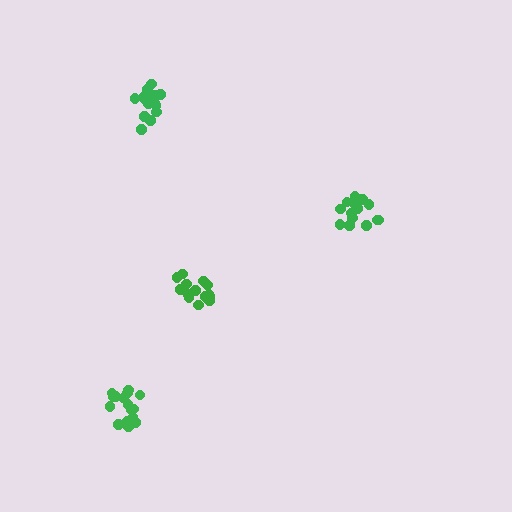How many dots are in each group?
Group 1: 16 dots, Group 2: 18 dots, Group 3: 14 dots, Group 4: 16 dots (64 total).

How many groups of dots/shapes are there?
There are 4 groups.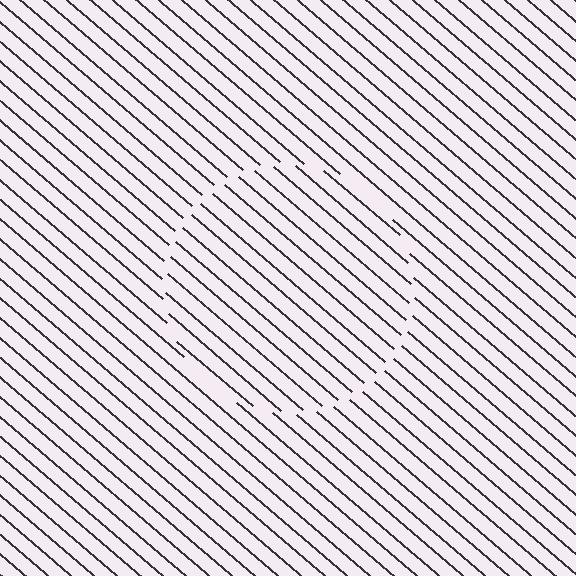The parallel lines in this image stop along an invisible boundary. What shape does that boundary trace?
An illusory circle. The interior of the shape contains the same grating, shifted by half a period — the contour is defined by the phase discontinuity where line-ends from the inner and outer gratings abut.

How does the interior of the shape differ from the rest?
The interior of the shape contains the same grating, shifted by half a period — the contour is defined by the phase discontinuity where line-ends from the inner and outer gratings abut.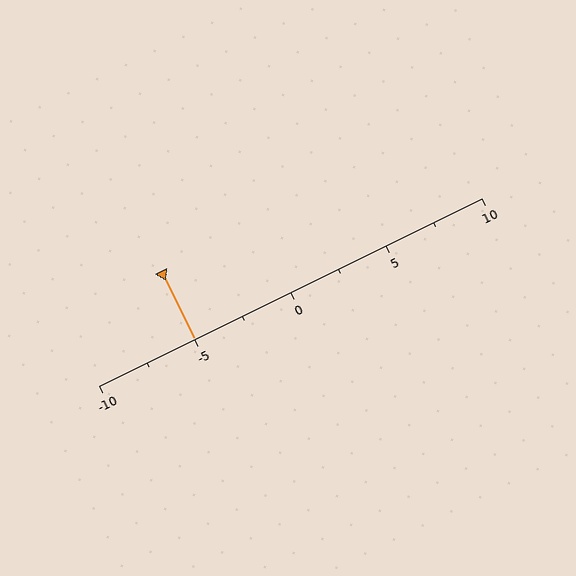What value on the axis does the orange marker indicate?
The marker indicates approximately -5.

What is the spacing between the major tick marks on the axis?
The major ticks are spaced 5 apart.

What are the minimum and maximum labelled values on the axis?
The axis runs from -10 to 10.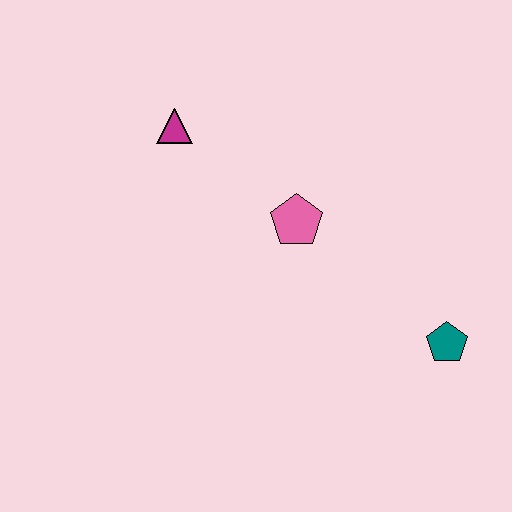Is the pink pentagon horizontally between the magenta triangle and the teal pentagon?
Yes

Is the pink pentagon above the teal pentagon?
Yes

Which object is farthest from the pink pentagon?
The teal pentagon is farthest from the pink pentagon.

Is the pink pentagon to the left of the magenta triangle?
No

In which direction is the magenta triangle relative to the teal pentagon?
The magenta triangle is to the left of the teal pentagon.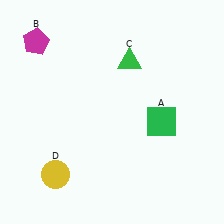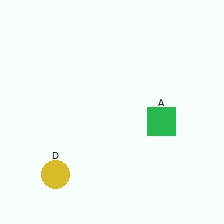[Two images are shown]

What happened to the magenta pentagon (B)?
The magenta pentagon (B) was removed in Image 2. It was in the top-left area of Image 1.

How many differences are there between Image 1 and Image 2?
There are 2 differences between the two images.